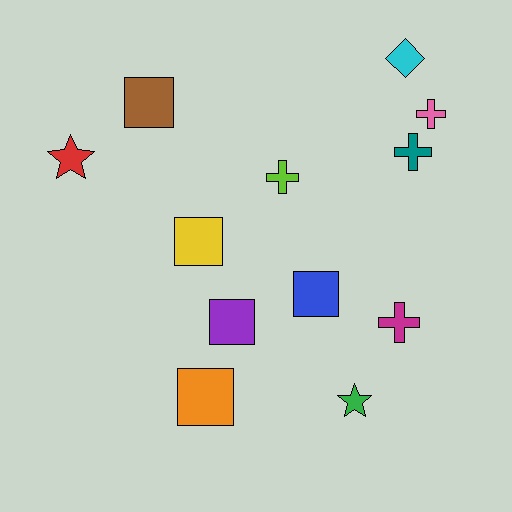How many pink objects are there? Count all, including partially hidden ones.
There is 1 pink object.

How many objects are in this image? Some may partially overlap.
There are 12 objects.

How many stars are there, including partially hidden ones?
There are 2 stars.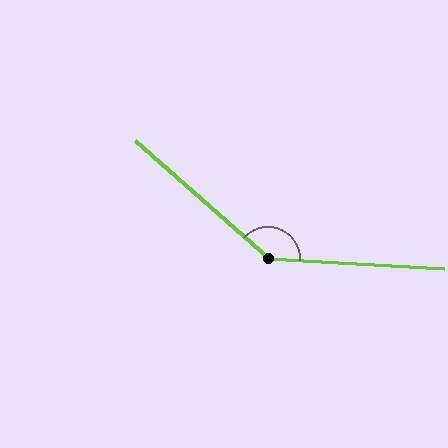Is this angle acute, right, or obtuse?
It is obtuse.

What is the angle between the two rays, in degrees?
Approximately 142 degrees.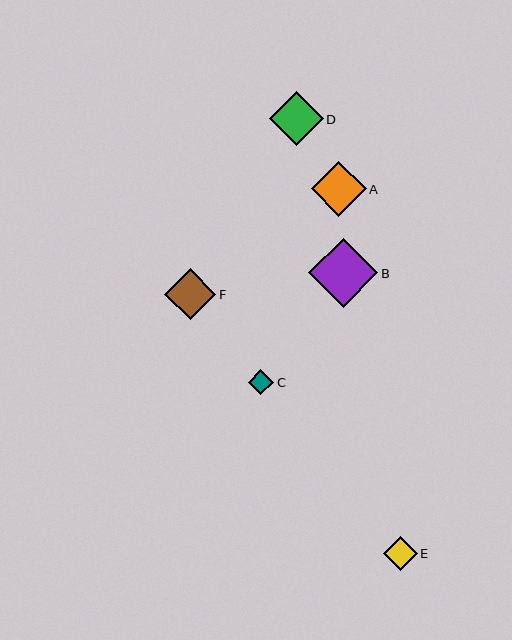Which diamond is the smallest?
Diamond C is the smallest with a size of approximately 25 pixels.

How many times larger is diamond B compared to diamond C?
Diamond B is approximately 2.7 times the size of diamond C.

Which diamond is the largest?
Diamond B is the largest with a size of approximately 69 pixels.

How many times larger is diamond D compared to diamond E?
Diamond D is approximately 1.6 times the size of diamond E.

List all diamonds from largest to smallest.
From largest to smallest: B, A, D, F, E, C.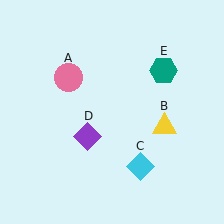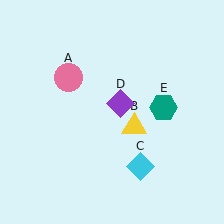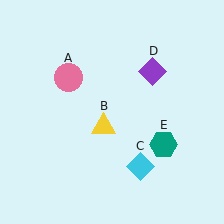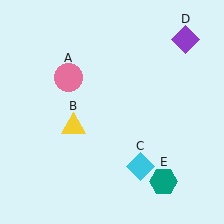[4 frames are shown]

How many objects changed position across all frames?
3 objects changed position: yellow triangle (object B), purple diamond (object D), teal hexagon (object E).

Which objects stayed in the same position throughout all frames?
Pink circle (object A) and cyan diamond (object C) remained stationary.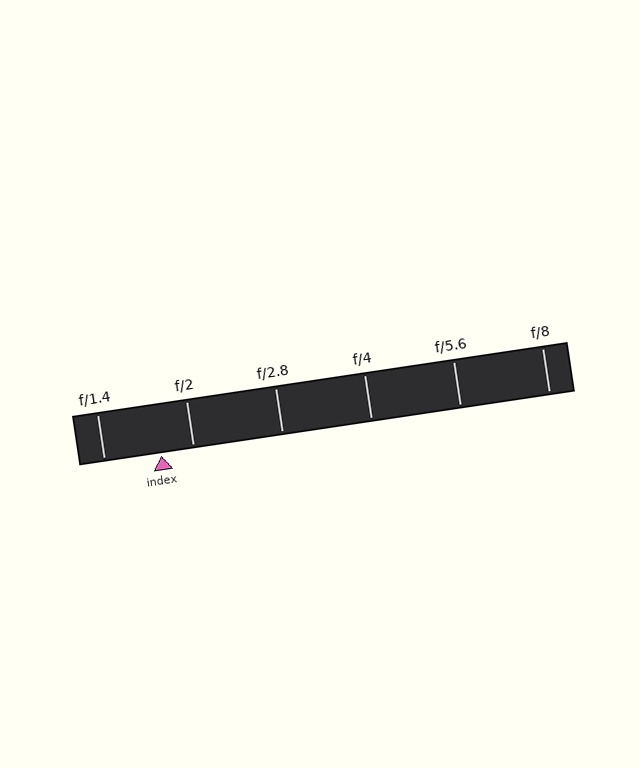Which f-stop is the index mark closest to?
The index mark is closest to f/2.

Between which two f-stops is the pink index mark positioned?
The index mark is between f/1.4 and f/2.